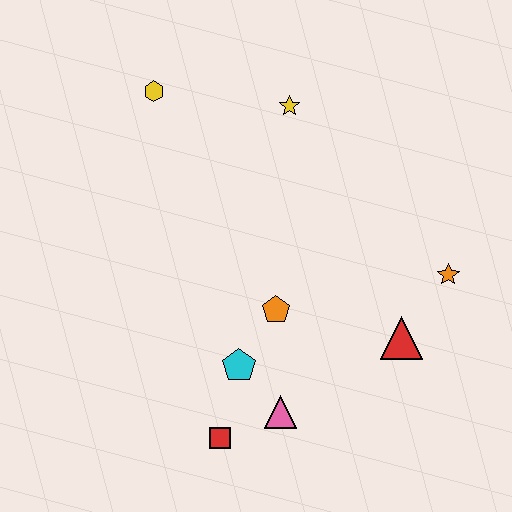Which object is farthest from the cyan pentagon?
The yellow hexagon is farthest from the cyan pentagon.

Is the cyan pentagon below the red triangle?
Yes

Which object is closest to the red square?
The pink triangle is closest to the red square.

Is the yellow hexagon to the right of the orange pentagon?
No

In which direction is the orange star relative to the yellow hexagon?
The orange star is to the right of the yellow hexagon.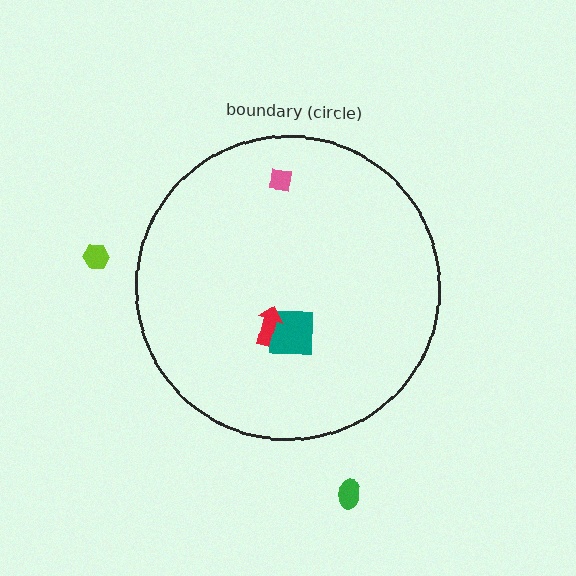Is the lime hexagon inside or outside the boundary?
Outside.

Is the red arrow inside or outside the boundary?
Inside.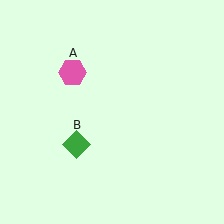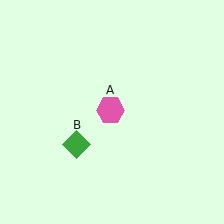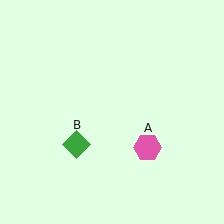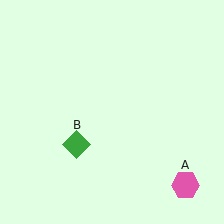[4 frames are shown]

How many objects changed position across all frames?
1 object changed position: pink hexagon (object A).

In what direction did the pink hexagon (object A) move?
The pink hexagon (object A) moved down and to the right.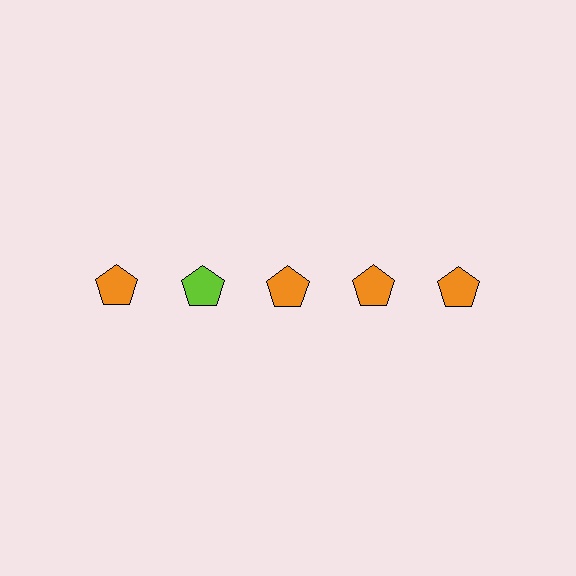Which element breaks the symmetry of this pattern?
The lime pentagon in the top row, second from left column breaks the symmetry. All other shapes are orange pentagons.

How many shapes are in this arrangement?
There are 5 shapes arranged in a grid pattern.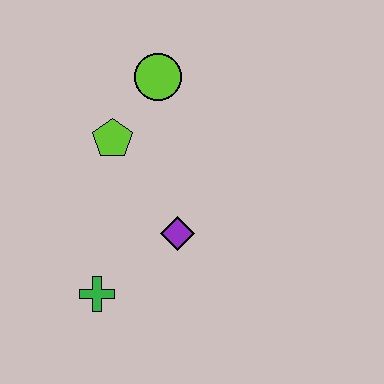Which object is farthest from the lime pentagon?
The green cross is farthest from the lime pentagon.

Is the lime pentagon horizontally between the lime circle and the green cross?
Yes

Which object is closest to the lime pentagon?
The lime circle is closest to the lime pentagon.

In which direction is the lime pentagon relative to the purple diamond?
The lime pentagon is above the purple diamond.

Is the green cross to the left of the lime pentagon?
Yes